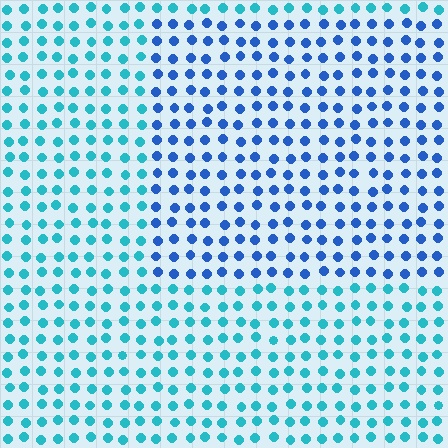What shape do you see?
I see a rectangle.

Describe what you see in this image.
The image is filled with small cyan elements in a uniform arrangement. A rectangle-shaped region is visible where the elements are tinted to a slightly different hue, forming a subtle color boundary.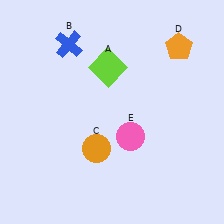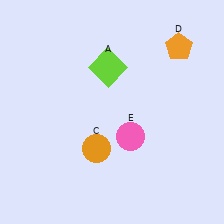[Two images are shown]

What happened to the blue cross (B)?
The blue cross (B) was removed in Image 2. It was in the top-left area of Image 1.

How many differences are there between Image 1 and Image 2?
There is 1 difference between the two images.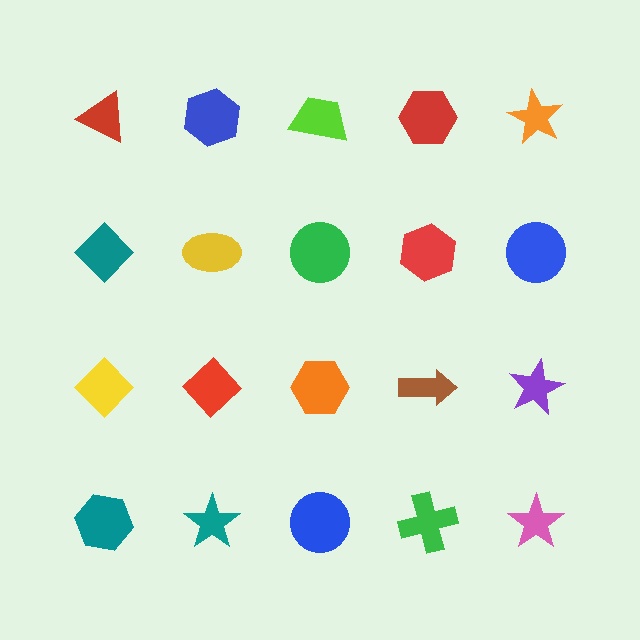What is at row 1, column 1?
A red triangle.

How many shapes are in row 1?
5 shapes.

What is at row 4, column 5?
A pink star.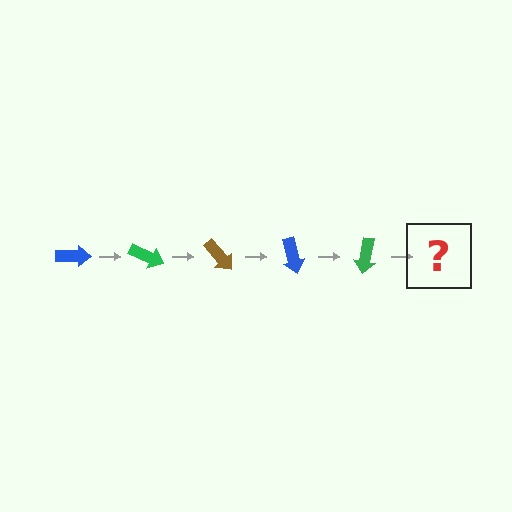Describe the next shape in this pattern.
It should be a brown arrow, rotated 125 degrees from the start.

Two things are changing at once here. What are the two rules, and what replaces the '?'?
The two rules are that it rotates 25 degrees each step and the color cycles through blue, green, and brown. The '?' should be a brown arrow, rotated 125 degrees from the start.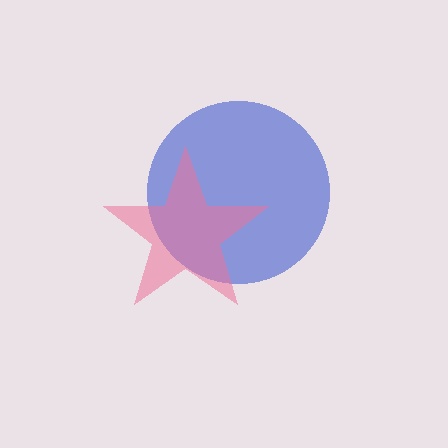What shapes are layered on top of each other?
The layered shapes are: a blue circle, a pink star.